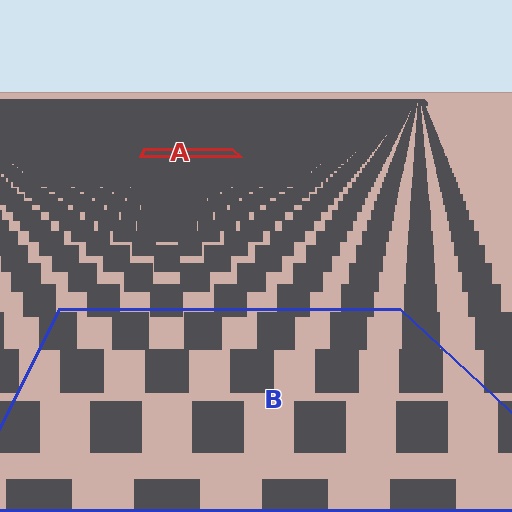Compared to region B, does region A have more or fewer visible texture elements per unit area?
Region A has more texture elements per unit area — they are packed more densely because it is farther away.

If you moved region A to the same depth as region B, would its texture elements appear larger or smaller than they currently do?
They would appear larger. At a closer depth, the same texture elements are projected at a bigger on-screen size.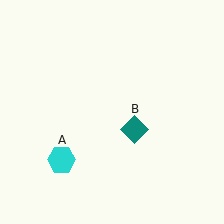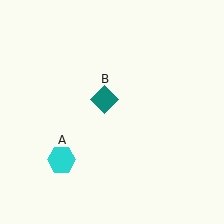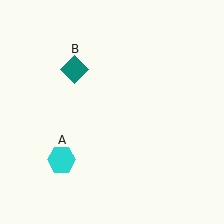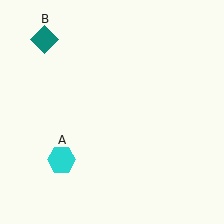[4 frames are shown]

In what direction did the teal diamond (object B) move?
The teal diamond (object B) moved up and to the left.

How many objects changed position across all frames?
1 object changed position: teal diamond (object B).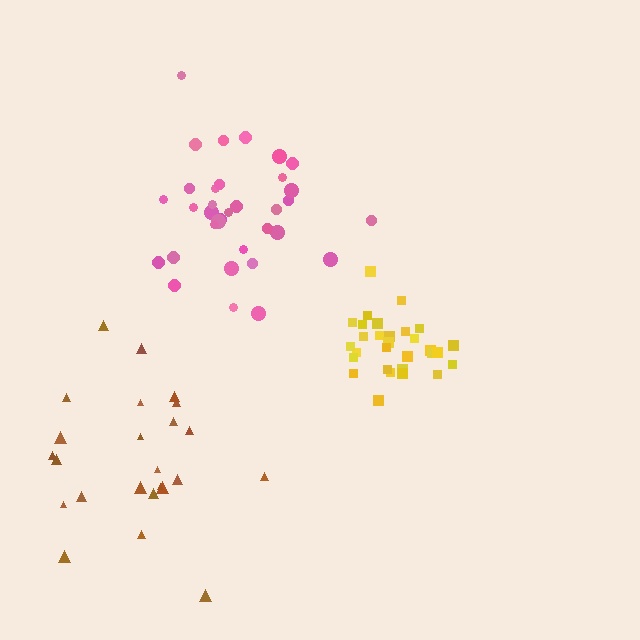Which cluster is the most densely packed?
Yellow.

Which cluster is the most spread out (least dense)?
Brown.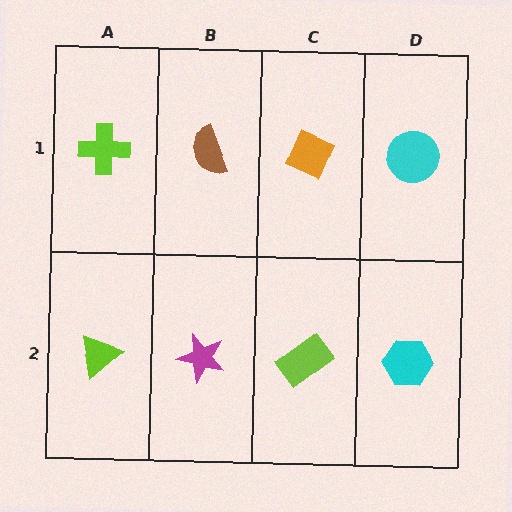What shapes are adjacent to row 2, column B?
A brown semicircle (row 1, column B), a lime triangle (row 2, column A), a lime rectangle (row 2, column C).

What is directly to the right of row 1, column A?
A brown semicircle.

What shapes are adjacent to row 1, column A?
A lime triangle (row 2, column A), a brown semicircle (row 1, column B).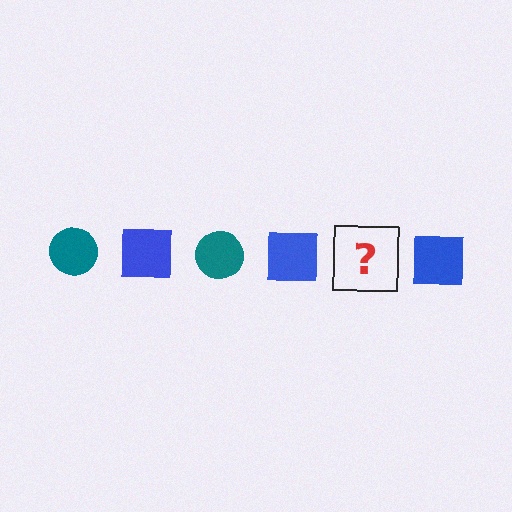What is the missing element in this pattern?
The missing element is a teal circle.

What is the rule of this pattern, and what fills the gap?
The rule is that the pattern alternates between teal circle and blue square. The gap should be filled with a teal circle.